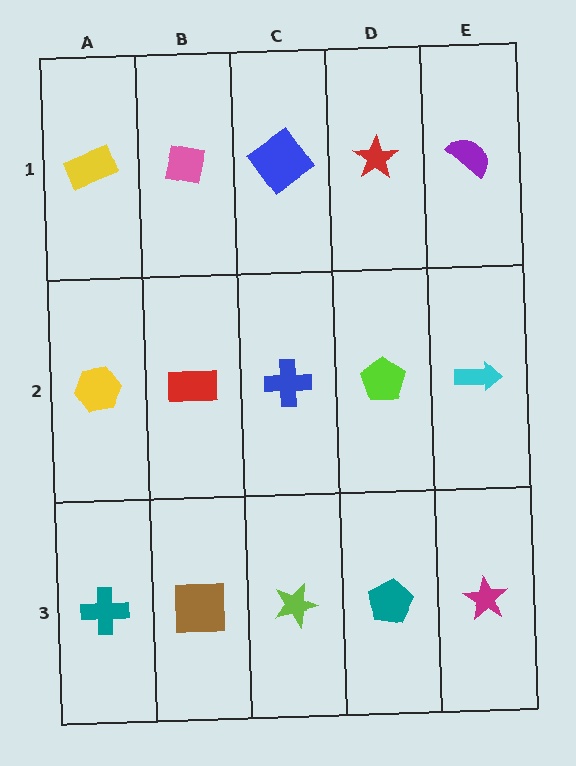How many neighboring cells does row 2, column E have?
3.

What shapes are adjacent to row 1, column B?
A red rectangle (row 2, column B), a yellow rectangle (row 1, column A), a blue diamond (row 1, column C).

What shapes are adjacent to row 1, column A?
A yellow hexagon (row 2, column A), a pink square (row 1, column B).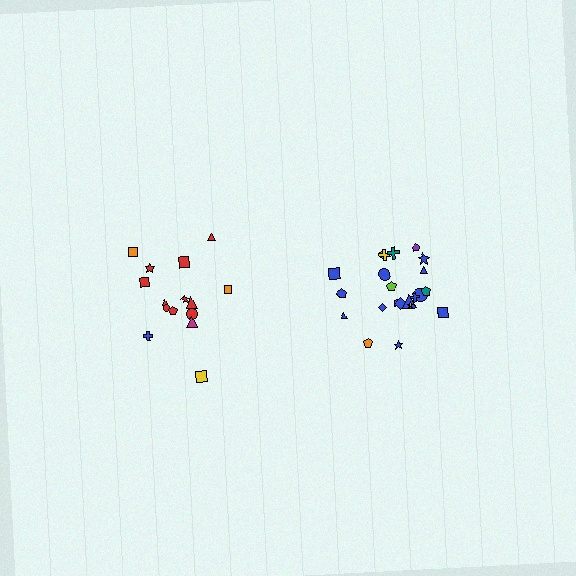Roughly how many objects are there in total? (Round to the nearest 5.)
Roughly 35 objects in total.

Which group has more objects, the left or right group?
The right group.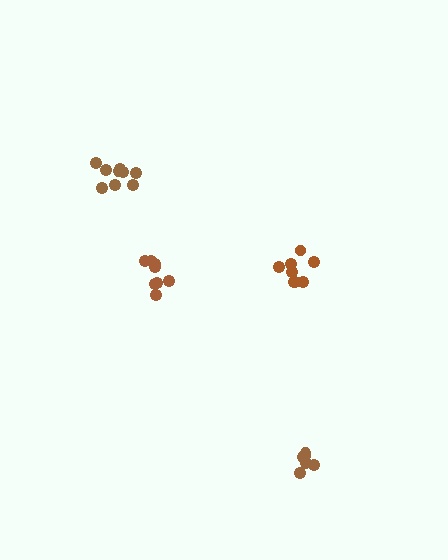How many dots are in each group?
Group 1: 8 dots, Group 2: 8 dots, Group 3: 6 dots, Group 4: 9 dots (31 total).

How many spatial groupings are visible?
There are 4 spatial groupings.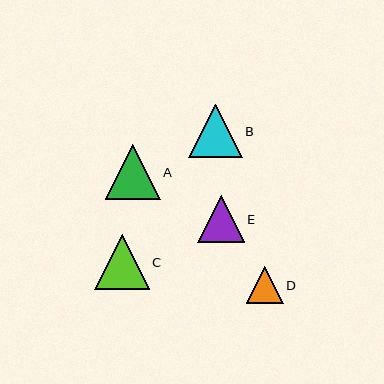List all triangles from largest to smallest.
From largest to smallest: A, C, B, E, D.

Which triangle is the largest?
Triangle A is the largest with a size of approximately 55 pixels.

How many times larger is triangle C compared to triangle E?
Triangle C is approximately 1.2 times the size of triangle E.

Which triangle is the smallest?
Triangle D is the smallest with a size of approximately 37 pixels.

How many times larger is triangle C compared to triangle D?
Triangle C is approximately 1.5 times the size of triangle D.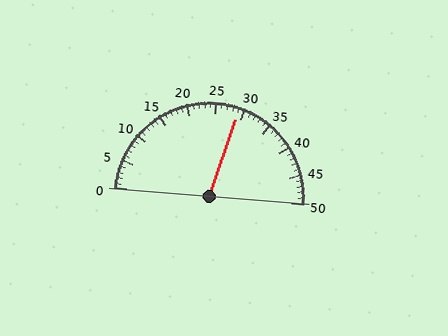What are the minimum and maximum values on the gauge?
The gauge ranges from 0 to 50.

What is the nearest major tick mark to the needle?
The nearest major tick mark is 30.